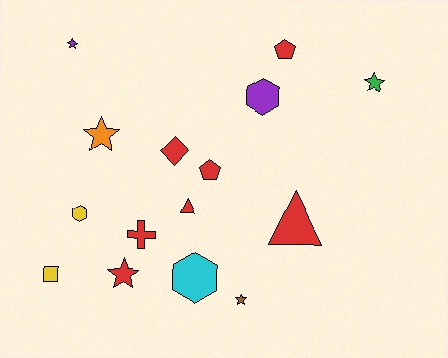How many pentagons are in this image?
There are 2 pentagons.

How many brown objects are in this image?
There is 1 brown object.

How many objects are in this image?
There are 15 objects.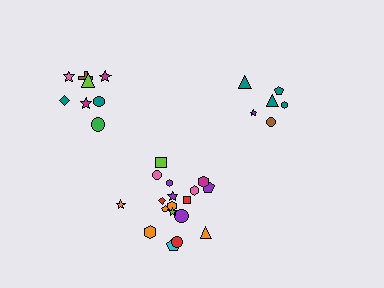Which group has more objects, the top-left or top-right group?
The top-left group.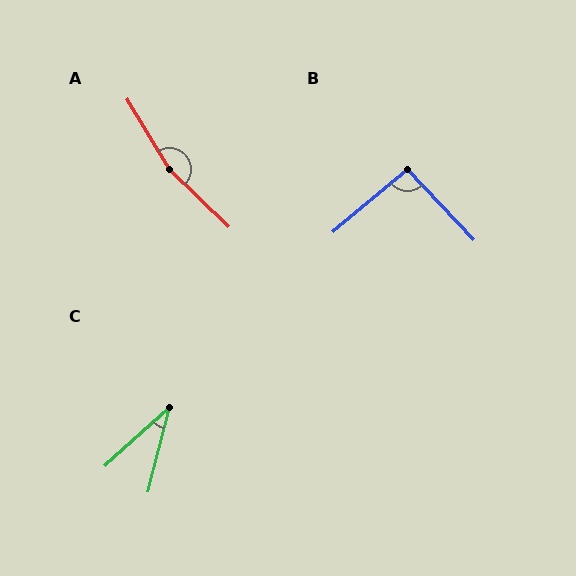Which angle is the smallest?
C, at approximately 33 degrees.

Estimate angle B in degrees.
Approximately 94 degrees.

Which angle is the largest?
A, at approximately 165 degrees.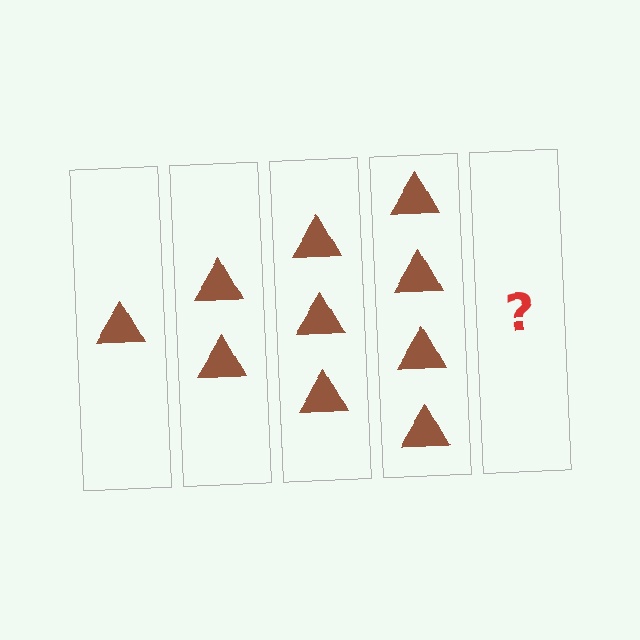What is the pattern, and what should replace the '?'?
The pattern is that each step adds one more triangle. The '?' should be 5 triangles.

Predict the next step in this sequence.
The next step is 5 triangles.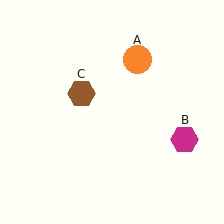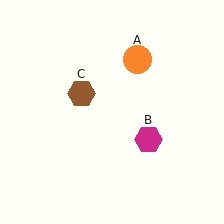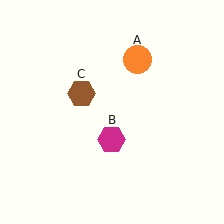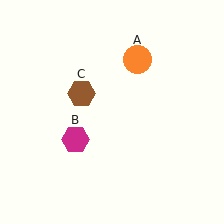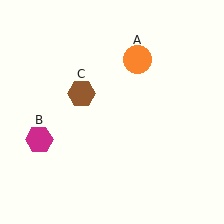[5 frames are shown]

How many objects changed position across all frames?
1 object changed position: magenta hexagon (object B).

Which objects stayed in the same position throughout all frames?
Orange circle (object A) and brown hexagon (object C) remained stationary.